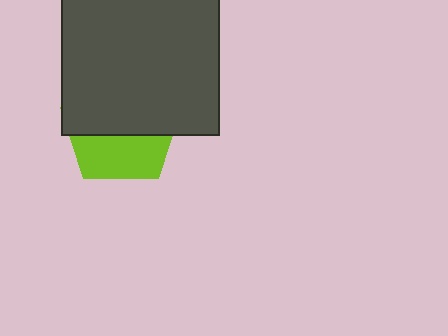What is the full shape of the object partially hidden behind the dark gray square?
The partially hidden object is a lime pentagon.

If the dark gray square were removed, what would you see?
You would see the complete lime pentagon.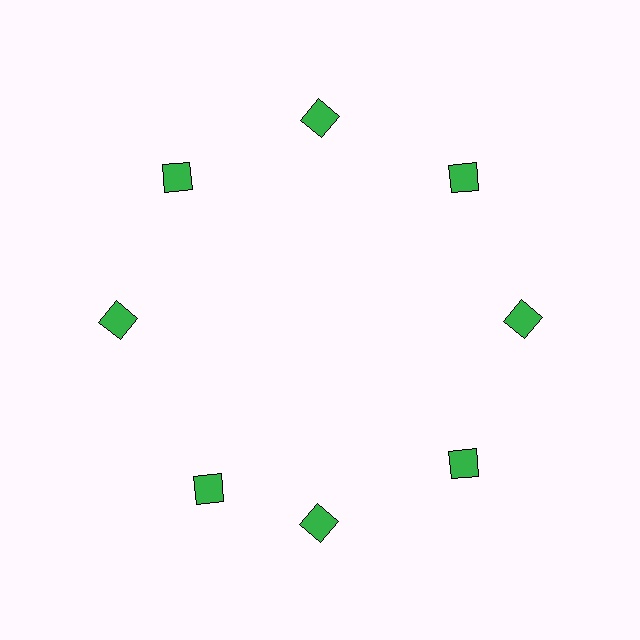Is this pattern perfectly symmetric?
No. The 8 green diamonds are arranged in a ring, but one element near the 8 o'clock position is rotated out of alignment along the ring, breaking the 8-fold rotational symmetry.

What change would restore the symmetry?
The symmetry would be restored by rotating it back into even spacing with its neighbors so that all 8 diamonds sit at equal angles and equal distance from the center.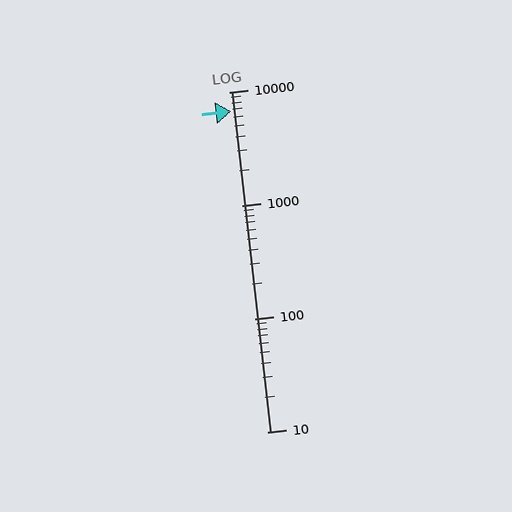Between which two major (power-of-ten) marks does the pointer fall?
The pointer is between 1000 and 10000.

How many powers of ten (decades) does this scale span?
The scale spans 3 decades, from 10 to 10000.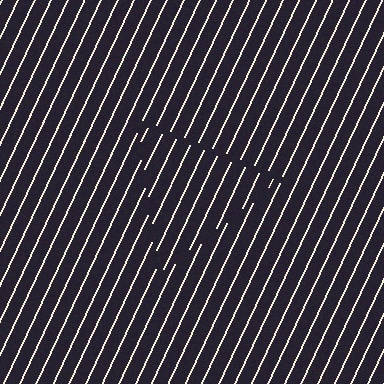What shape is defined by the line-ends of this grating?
An illusory triangle. The interior of the shape contains the same grating, shifted by half a period — the contour is defined by the phase discontinuity where line-ends from the inner and outer gratings abut.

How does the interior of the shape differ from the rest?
The interior of the shape contains the same grating, shifted by half a period — the contour is defined by the phase discontinuity where line-ends from the inner and outer gratings abut.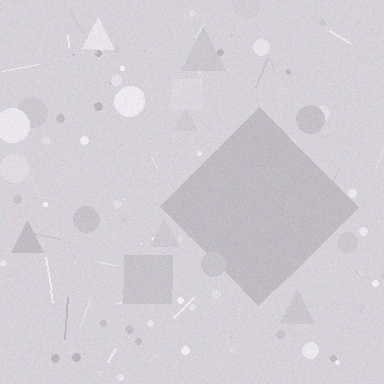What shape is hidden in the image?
A diamond is hidden in the image.